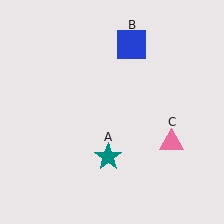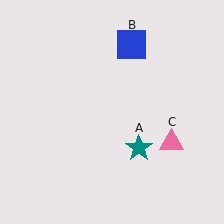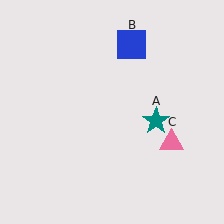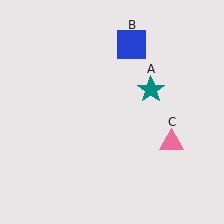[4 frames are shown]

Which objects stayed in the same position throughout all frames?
Blue square (object B) and pink triangle (object C) remained stationary.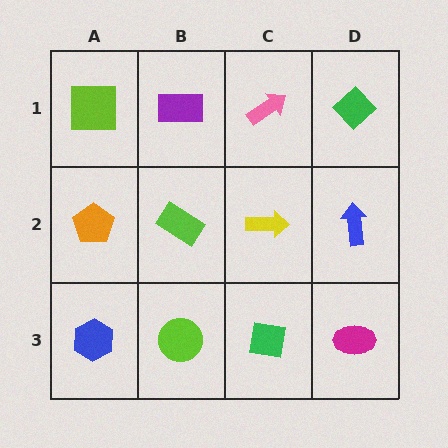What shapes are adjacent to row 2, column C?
A pink arrow (row 1, column C), a green square (row 3, column C), a lime rectangle (row 2, column B), a blue arrow (row 2, column D).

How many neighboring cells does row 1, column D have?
2.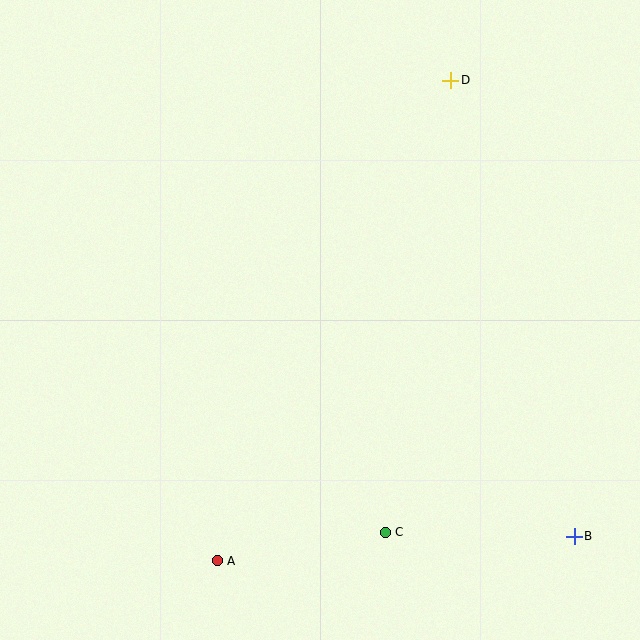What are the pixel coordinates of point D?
Point D is at (451, 80).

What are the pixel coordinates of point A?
Point A is at (217, 561).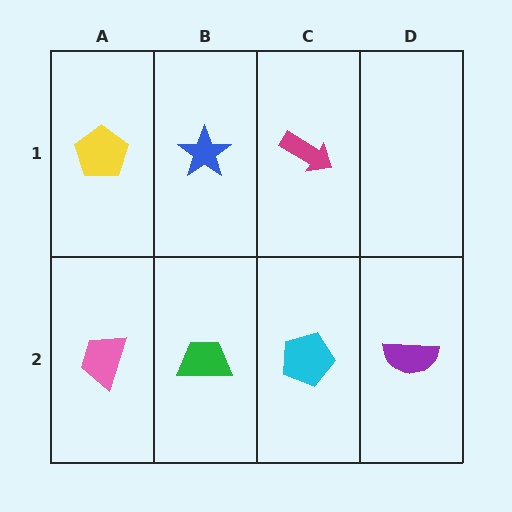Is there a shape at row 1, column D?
No, that cell is empty.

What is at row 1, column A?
A yellow pentagon.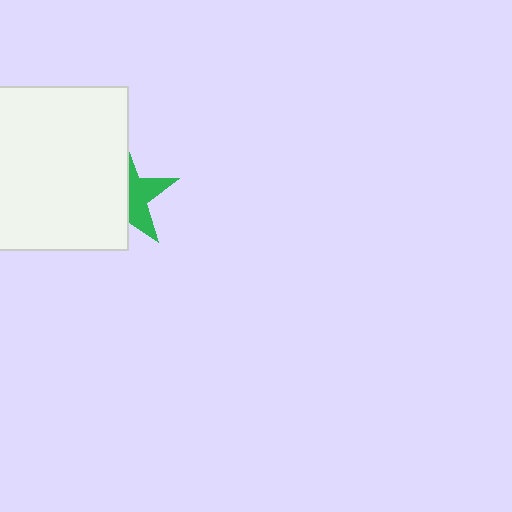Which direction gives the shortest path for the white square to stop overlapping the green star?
Moving left gives the shortest separation.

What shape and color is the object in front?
The object in front is a white square.